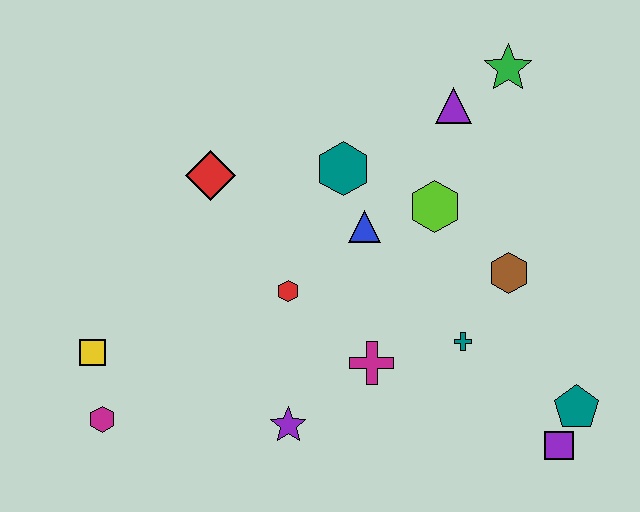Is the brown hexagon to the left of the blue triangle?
No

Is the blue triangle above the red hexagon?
Yes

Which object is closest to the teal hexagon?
The blue triangle is closest to the teal hexagon.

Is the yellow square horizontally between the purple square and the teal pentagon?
No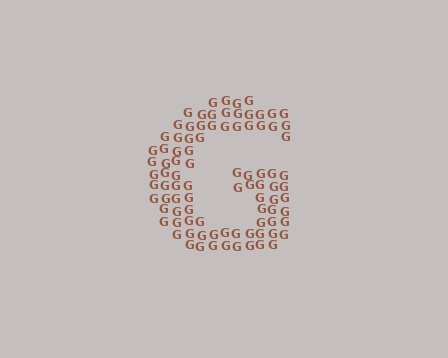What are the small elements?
The small elements are letter G's.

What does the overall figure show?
The overall figure shows the letter G.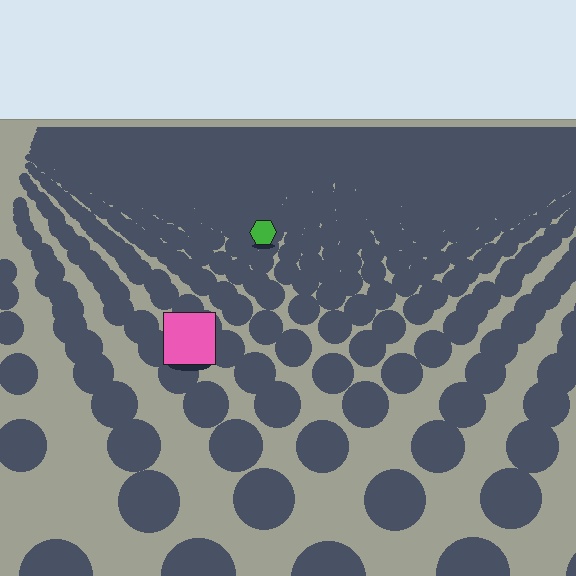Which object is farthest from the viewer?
The green hexagon is farthest from the viewer. It appears smaller and the ground texture around it is denser.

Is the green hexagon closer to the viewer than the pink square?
No. The pink square is closer — you can tell from the texture gradient: the ground texture is coarser near it.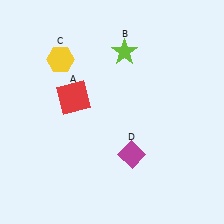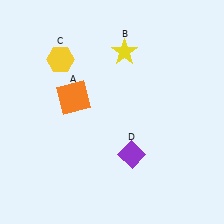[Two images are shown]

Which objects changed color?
A changed from red to orange. B changed from lime to yellow. D changed from magenta to purple.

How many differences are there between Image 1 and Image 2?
There are 3 differences between the two images.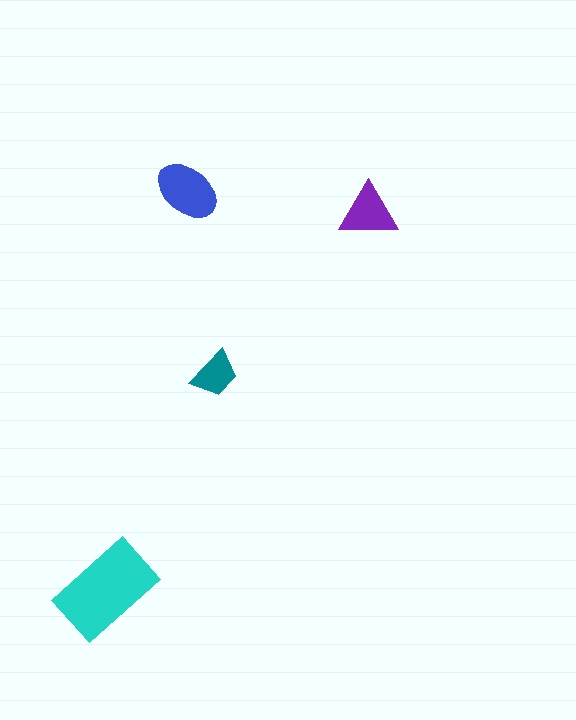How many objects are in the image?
There are 4 objects in the image.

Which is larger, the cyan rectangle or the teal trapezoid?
The cyan rectangle.